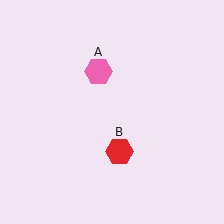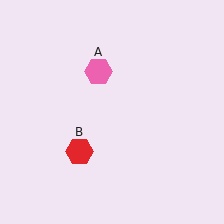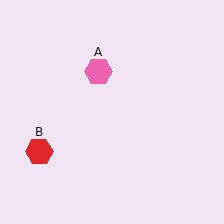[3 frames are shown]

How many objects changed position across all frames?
1 object changed position: red hexagon (object B).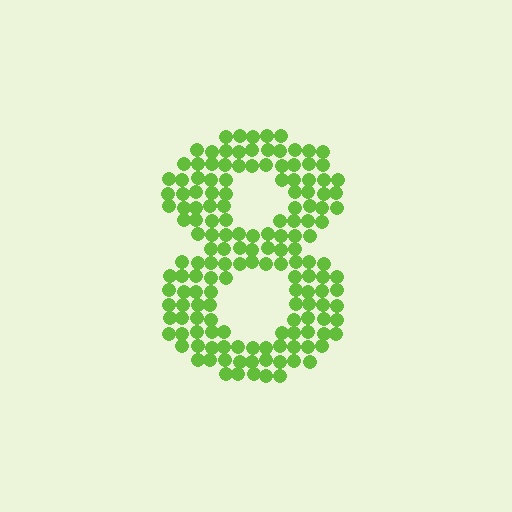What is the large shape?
The large shape is the digit 8.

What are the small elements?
The small elements are circles.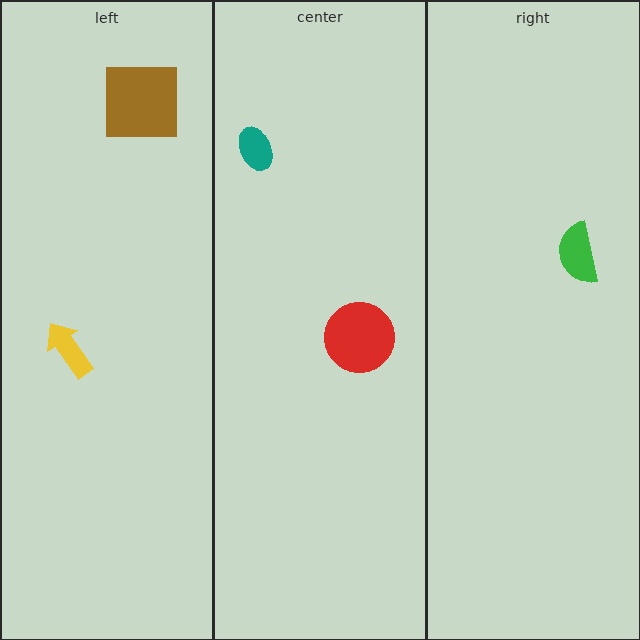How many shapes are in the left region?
2.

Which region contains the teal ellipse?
The center region.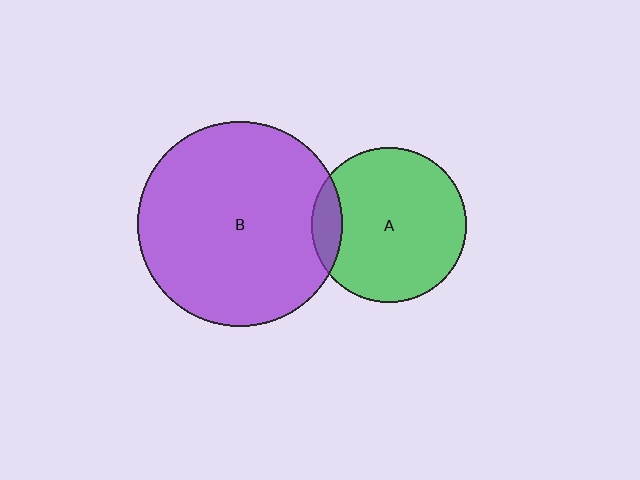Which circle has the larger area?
Circle B (purple).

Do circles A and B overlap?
Yes.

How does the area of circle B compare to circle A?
Approximately 1.8 times.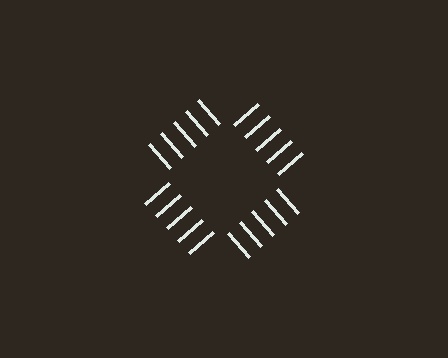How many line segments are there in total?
20 — 5 along each of the 4 edges.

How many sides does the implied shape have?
4 sides — the line-ends trace a square.